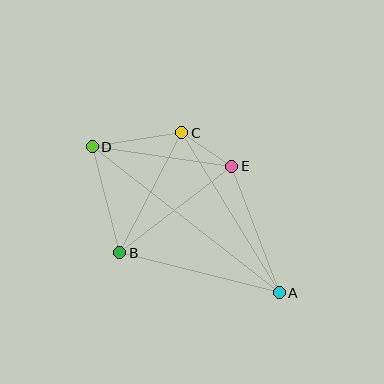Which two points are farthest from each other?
Points A and D are farthest from each other.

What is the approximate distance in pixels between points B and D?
The distance between B and D is approximately 110 pixels.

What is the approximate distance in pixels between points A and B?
The distance between A and B is approximately 164 pixels.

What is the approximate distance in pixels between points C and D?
The distance between C and D is approximately 91 pixels.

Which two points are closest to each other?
Points C and E are closest to each other.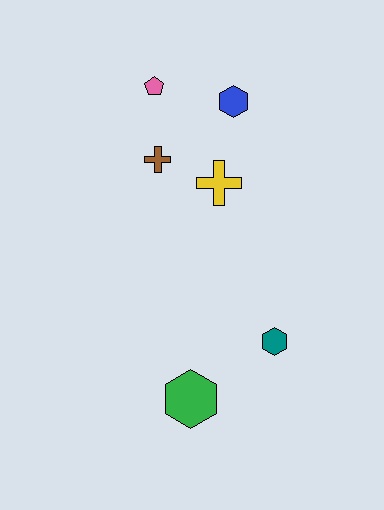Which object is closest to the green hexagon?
The teal hexagon is closest to the green hexagon.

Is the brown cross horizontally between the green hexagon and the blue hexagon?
No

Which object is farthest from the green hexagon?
The pink pentagon is farthest from the green hexagon.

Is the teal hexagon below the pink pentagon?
Yes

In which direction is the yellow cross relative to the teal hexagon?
The yellow cross is above the teal hexagon.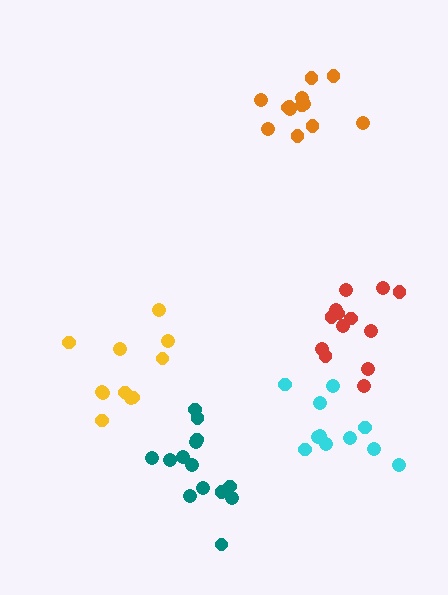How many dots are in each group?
Group 1: 11 dots, Group 2: 13 dots, Group 3: 14 dots, Group 4: 13 dots, Group 5: 11 dots (62 total).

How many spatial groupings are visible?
There are 5 spatial groupings.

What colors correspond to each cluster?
The clusters are colored: yellow, orange, teal, red, cyan.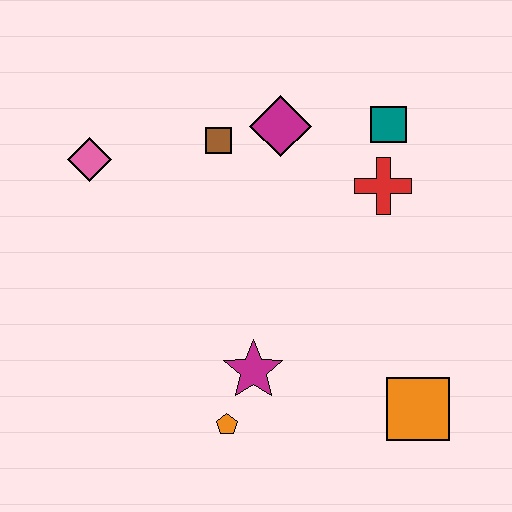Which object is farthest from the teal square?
The orange pentagon is farthest from the teal square.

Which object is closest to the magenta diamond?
The brown square is closest to the magenta diamond.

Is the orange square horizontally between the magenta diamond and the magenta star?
No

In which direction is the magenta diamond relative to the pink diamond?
The magenta diamond is to the right of the pink diamond.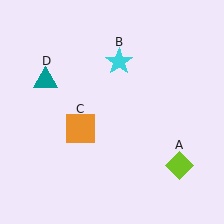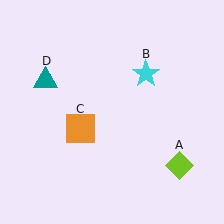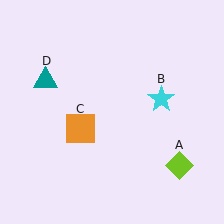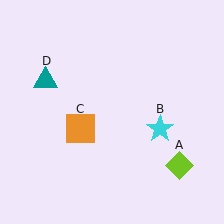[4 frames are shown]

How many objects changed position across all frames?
1 object changed position: cyan star (object B).